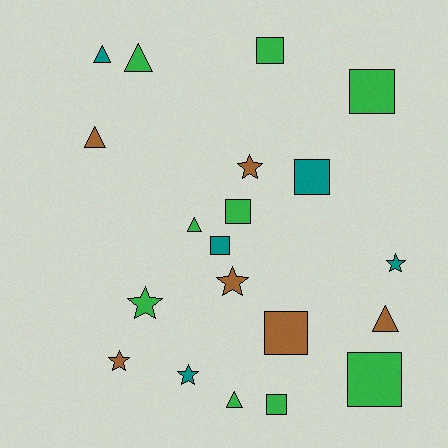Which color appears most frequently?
Green, with 9 objects.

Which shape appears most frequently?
Square, with 8 objects.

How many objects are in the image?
There are 20 objects.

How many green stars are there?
There is 1 green star.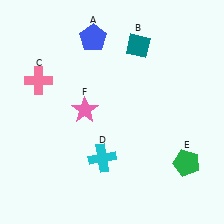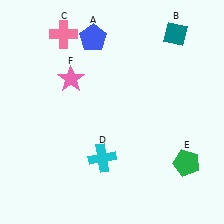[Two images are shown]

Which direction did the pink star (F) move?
The pink star (F) moved up.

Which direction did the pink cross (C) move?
The pink cross (C) moved up.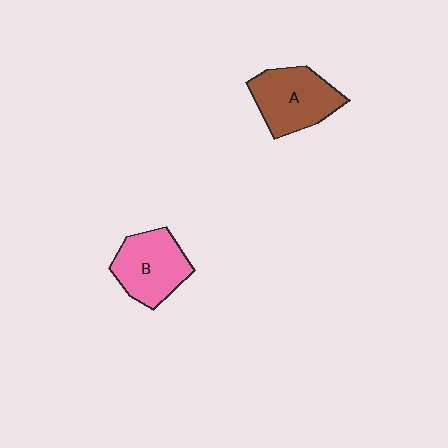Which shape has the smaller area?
Shape B (pink).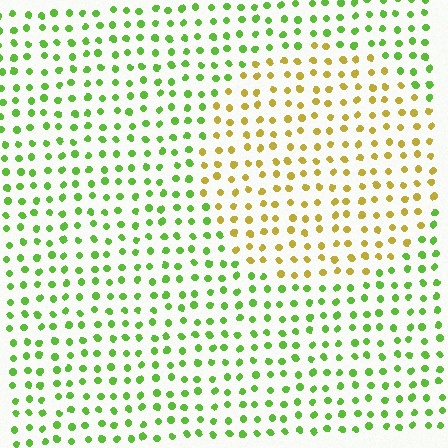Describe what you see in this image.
The image is filled with small lime elements in a uniform arrangement. A circle-shaped region is visible where the elements are tinted to a slightly different hue, forming a subtle color boundary.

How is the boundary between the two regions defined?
The boundary is defined purely by a slight shift in hue (about 53 degrees). Spacing, size, and orientation are identical on both sides.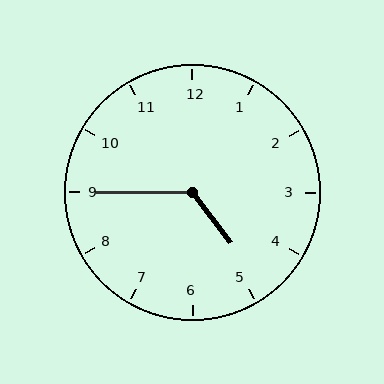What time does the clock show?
4:45.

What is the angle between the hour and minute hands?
Approximately 128 degrees.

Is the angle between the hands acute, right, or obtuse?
It is obtuse.